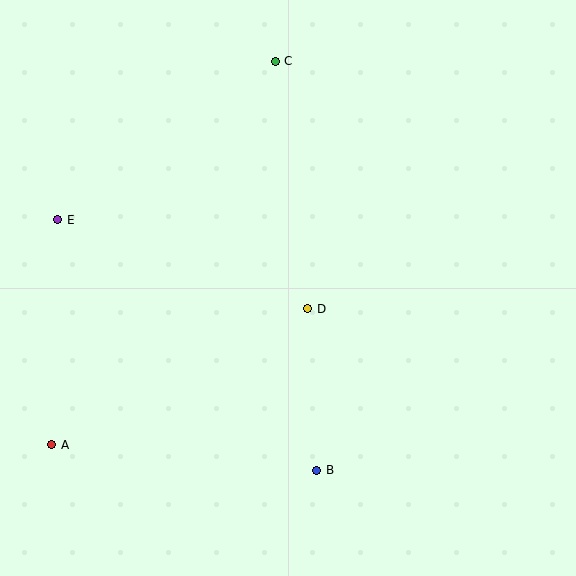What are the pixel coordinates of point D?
Point D is at (308, 309).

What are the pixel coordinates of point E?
Point E is at (58, 220).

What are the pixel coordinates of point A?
Point A is at (52, 445).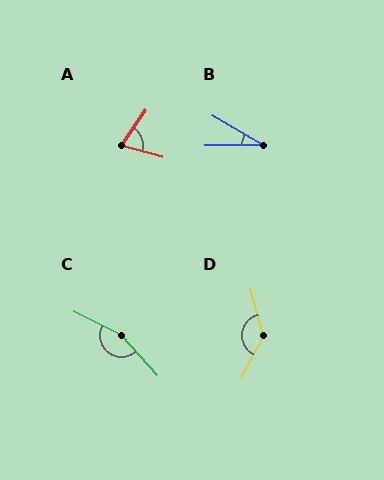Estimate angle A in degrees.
Approximately 70 degrees.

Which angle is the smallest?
B, at approximately 30 degrees.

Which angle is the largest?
C, at approximately 158 degrees.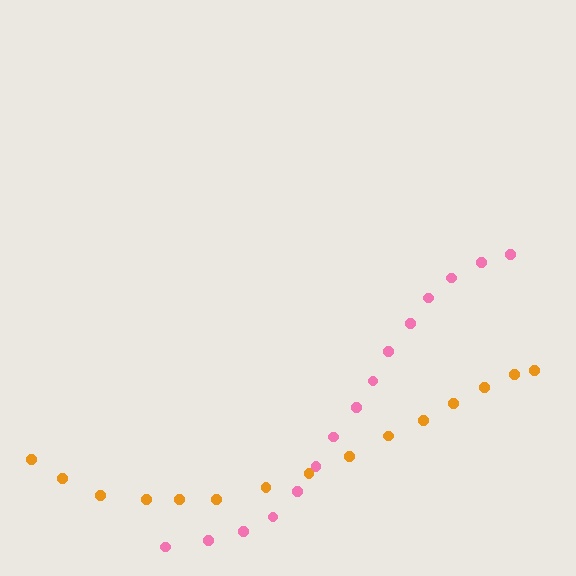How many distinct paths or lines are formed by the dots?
There are 2 distinct paths.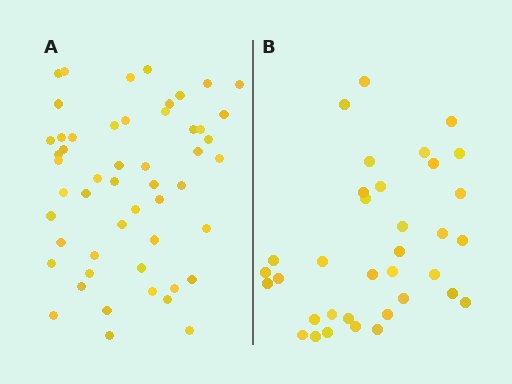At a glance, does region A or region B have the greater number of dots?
Region A (the left region) has more dots.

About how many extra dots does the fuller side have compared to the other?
Region A has approximately 15 more dots than region B.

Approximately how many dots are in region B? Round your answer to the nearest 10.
About 40 dots. (The exact count is 35, which rounds to 40.)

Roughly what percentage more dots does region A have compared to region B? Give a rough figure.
About 50% more.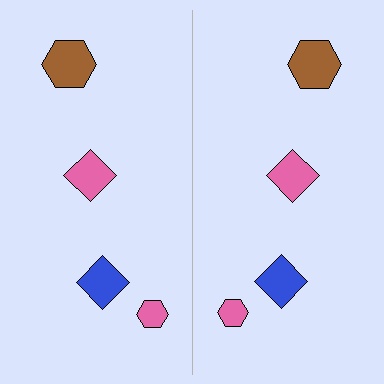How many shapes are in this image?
There are 8 shapes in this image.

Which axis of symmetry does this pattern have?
The pattern has a vertical axis of symmetry running through the center of the image.